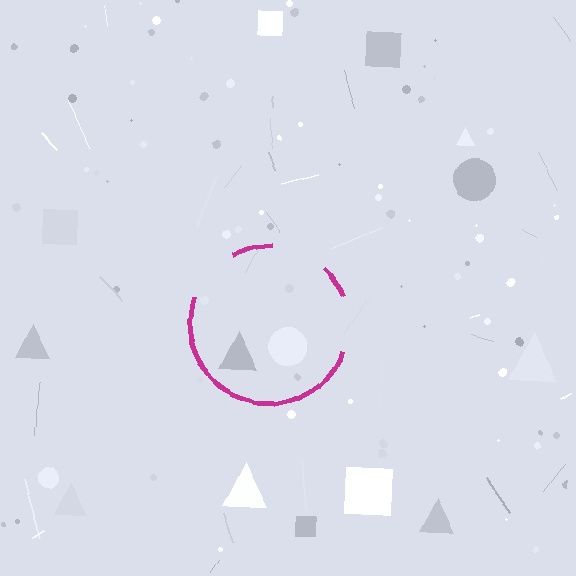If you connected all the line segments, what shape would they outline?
They would outline a circle.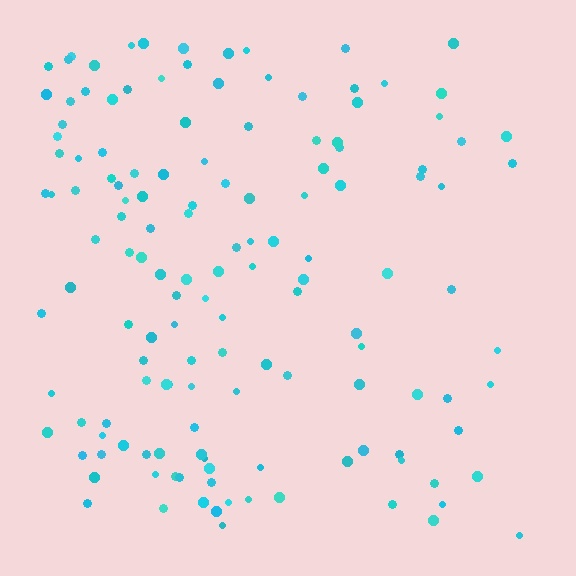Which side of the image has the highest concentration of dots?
The left.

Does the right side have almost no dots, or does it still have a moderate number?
Still a moderate number, just noticeably fewer than the left.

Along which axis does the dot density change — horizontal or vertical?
Horizontal.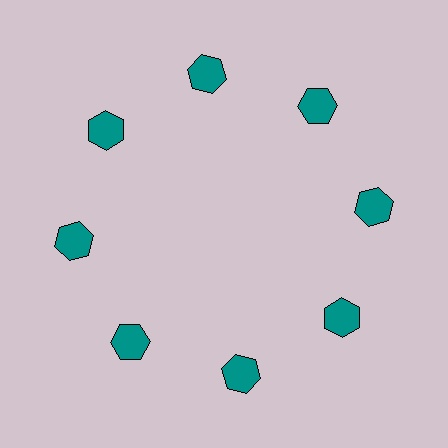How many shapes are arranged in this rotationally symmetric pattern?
There are 8 shapes, arranged in 8 groups of 1.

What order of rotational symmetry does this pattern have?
This pattern has 8-fold rotational symmetry.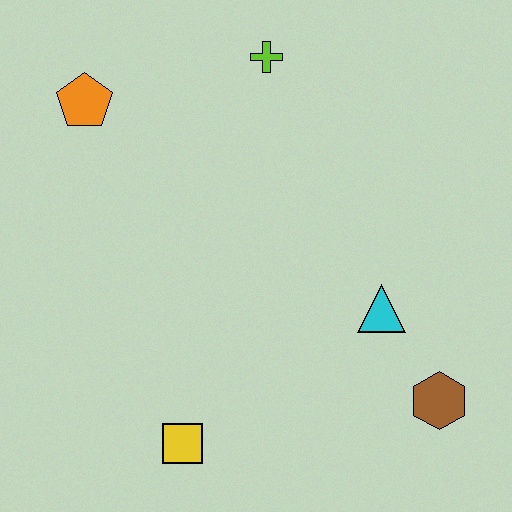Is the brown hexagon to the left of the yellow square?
No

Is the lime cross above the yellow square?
Yes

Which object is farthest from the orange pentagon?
The brown hexagon is farthest from the orange pentagon.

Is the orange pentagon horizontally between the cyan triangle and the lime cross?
No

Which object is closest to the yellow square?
The cyan triangle is closest to the yellow square.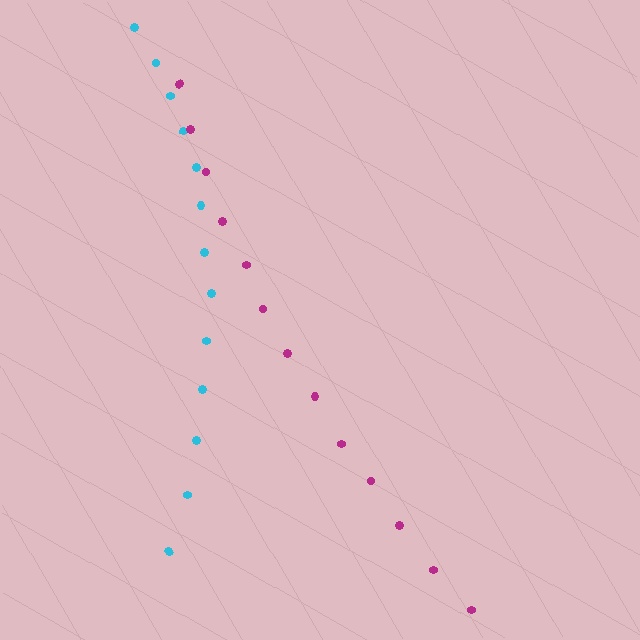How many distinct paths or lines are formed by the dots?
There are 2 distinct paths.